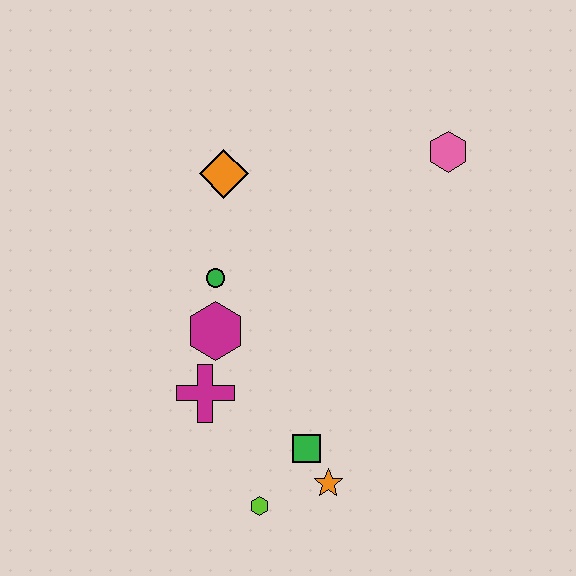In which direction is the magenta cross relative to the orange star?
The magenta cross is to the left of the orange star.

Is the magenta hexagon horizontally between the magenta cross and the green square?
Yes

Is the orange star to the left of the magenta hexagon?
No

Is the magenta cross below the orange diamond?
Yes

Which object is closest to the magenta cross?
The magenta hexagon is closest to the magenta cross.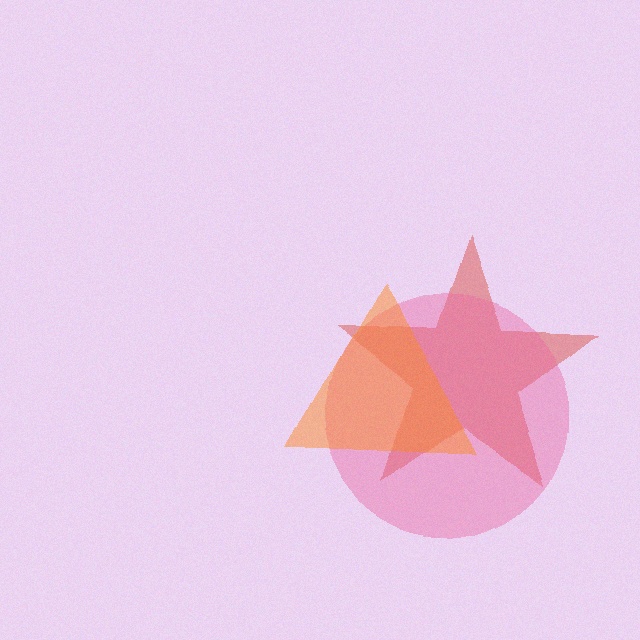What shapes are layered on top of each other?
The layered shapes are: a red star, a pink circle, an orange triangle.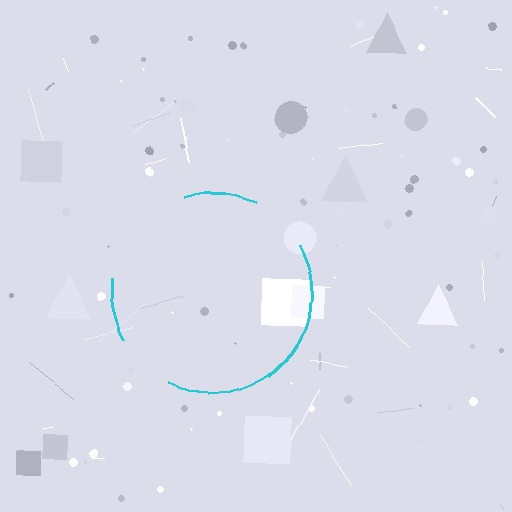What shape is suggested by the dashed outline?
The dashed outline suggests a circle.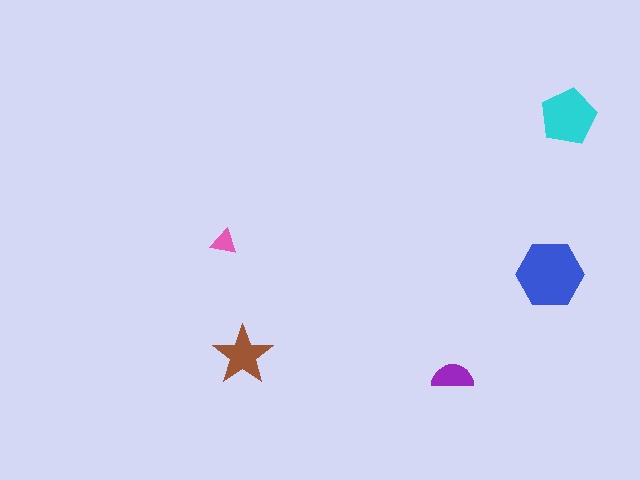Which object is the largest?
The blue hexagon.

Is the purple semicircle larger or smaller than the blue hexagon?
Smaller.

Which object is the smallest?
The pink triangle.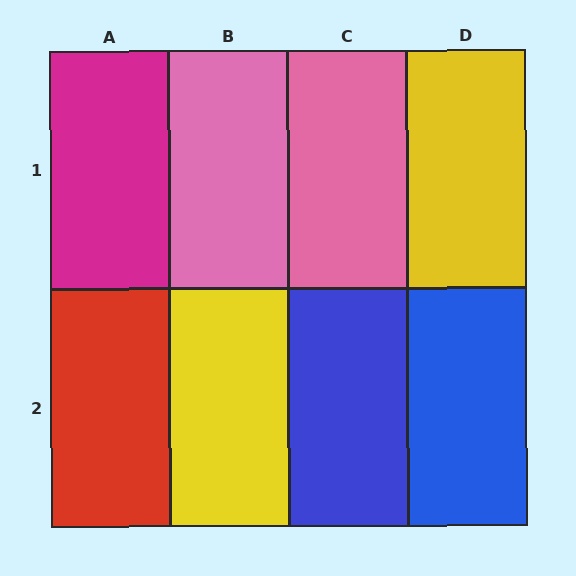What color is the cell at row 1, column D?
Yellow.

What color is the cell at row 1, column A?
Magenta.